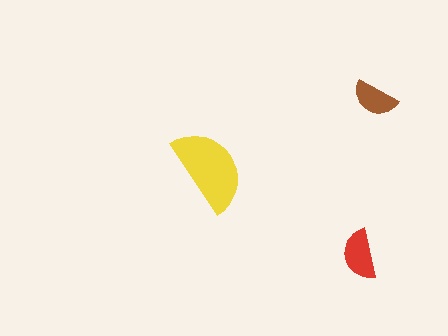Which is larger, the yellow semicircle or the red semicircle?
The yellow one.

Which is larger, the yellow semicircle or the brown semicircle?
The yellow one.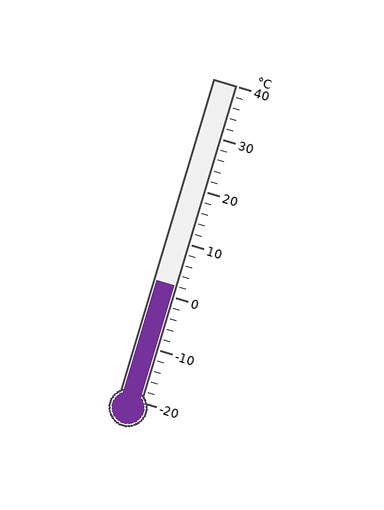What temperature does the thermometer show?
The thermometer shows approximately 2°C.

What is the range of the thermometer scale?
The thermometer scale ranges from -20°C to 40°C.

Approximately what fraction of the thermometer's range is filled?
The thermometer is filled to approximately 35% of its range.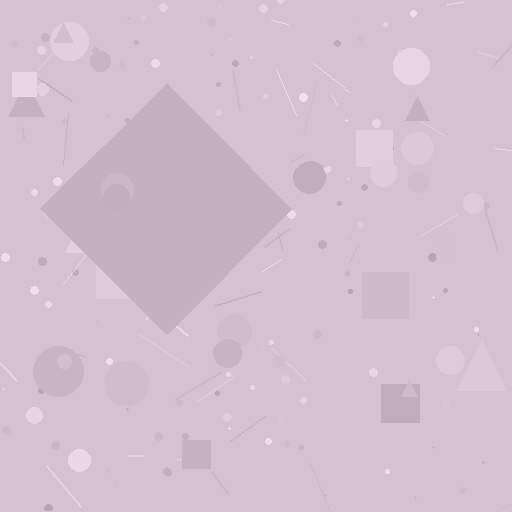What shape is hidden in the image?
A diamond is hidden in the image.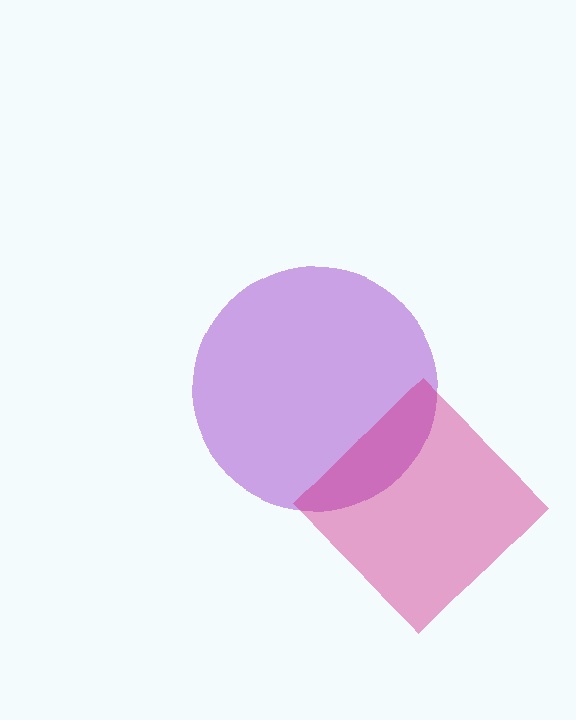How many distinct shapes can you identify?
There are 2 distinct shapes: a purple circle, a magenta diamond.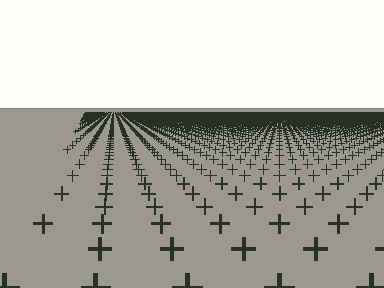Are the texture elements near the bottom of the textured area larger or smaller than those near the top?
Larger. Near the bottom, elements are closer to the viewer and appear at a bigger on-screen size.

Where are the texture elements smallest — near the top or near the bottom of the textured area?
Near the top.